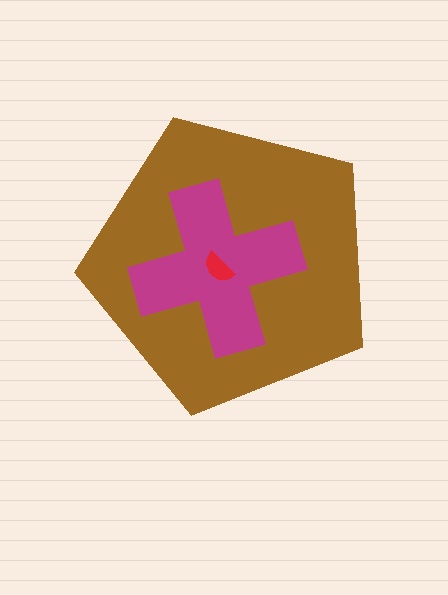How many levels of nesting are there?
3.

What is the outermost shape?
The brown pentagon.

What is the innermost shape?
The red semicircle.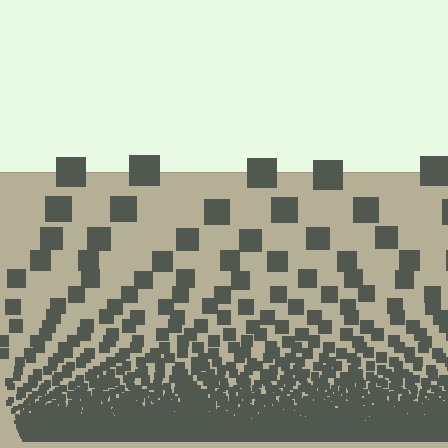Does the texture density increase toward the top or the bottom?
Density increases toward the bottom.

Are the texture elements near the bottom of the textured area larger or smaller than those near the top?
Smaller. The gradient is inverted — elements near the bottom are smaller and denser.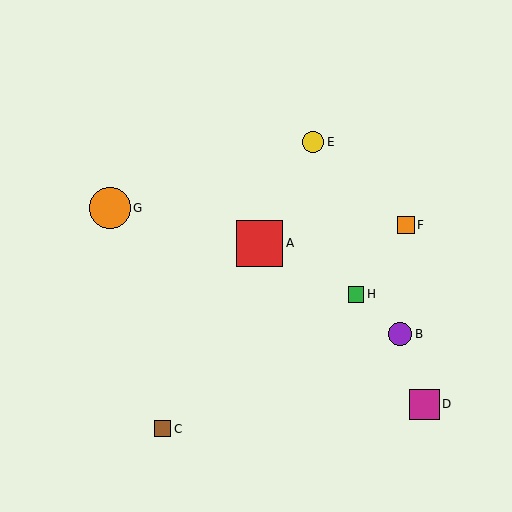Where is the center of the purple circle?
The center of the purple circle is at (400, 334).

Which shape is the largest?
The red square (labeled A) is the largest.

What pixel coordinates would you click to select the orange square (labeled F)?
Click at (406, 225) to select the orange square F.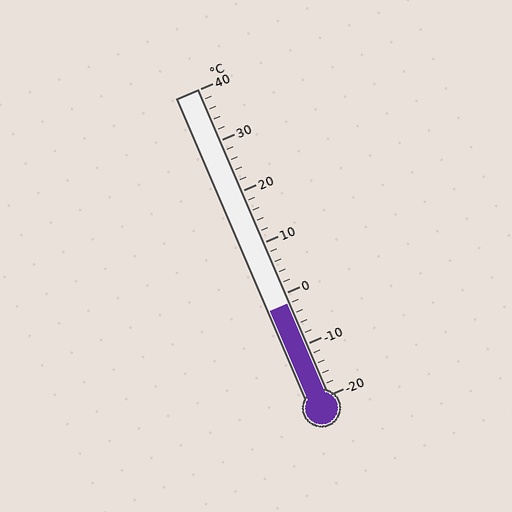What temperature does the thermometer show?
The thermometer shows approximately -2°C.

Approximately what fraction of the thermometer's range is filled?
The thermometer is filled to approximately 30% of its range.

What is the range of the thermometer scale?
The thermometer scale ranges from -20°C to 40°C.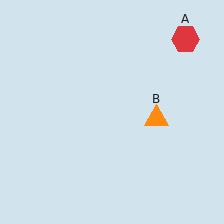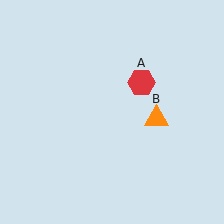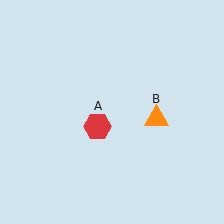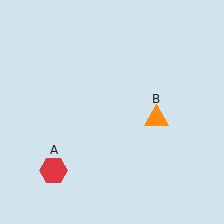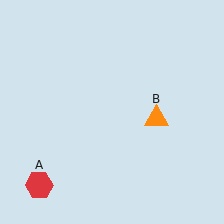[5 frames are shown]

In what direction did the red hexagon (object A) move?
The red hexagon (object A) moved down and to the left.